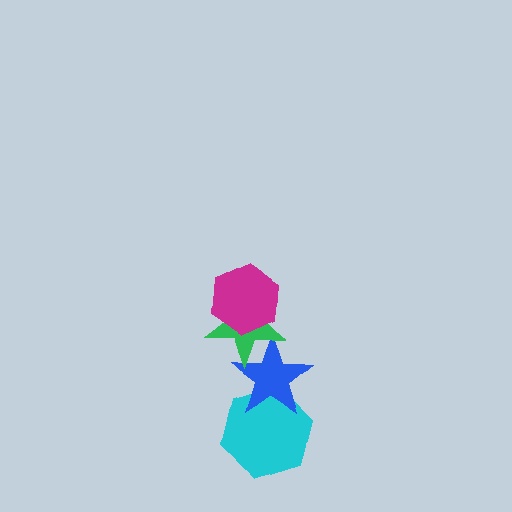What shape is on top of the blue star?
The green star is on top of the blue star.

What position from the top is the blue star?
The blue star is 3rd from the top.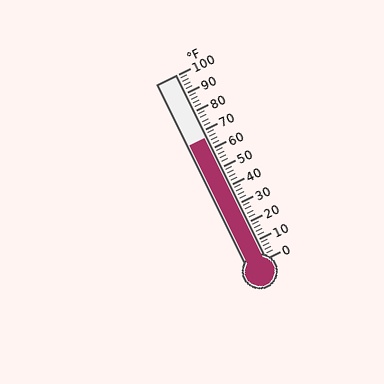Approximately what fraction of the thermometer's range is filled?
The thermometer is filled to approximately 65% of its range.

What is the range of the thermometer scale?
The thermometer scale ranges from 0°F to 100°F.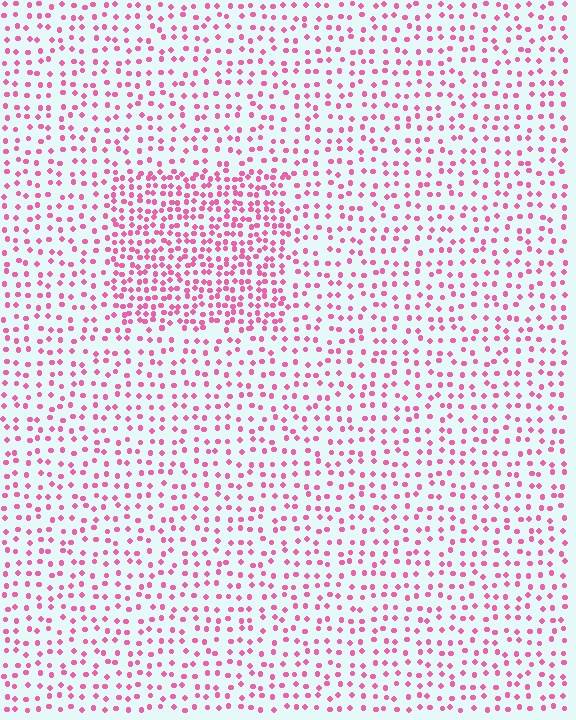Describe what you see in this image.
The image contains small pink elements arranged at two different densities. A rectangle-shaped region is visible where the elements are more densely packed than the surrounding area.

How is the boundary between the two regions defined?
The boundary is defined by a change in element density (approximately 2.0x ratio). All elements are the same color, size, and shape.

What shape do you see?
I see a rectangle.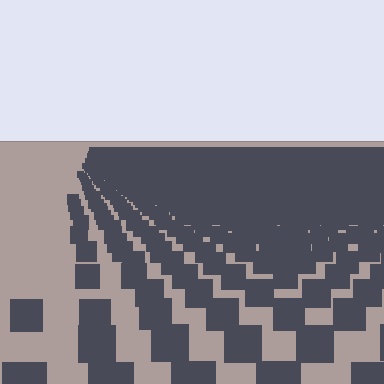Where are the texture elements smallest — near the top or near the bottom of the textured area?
Near the top.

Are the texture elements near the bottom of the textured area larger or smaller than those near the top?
Larger. Near the bottom, elements are closer to the viewer and appear at a bigger on-screen size.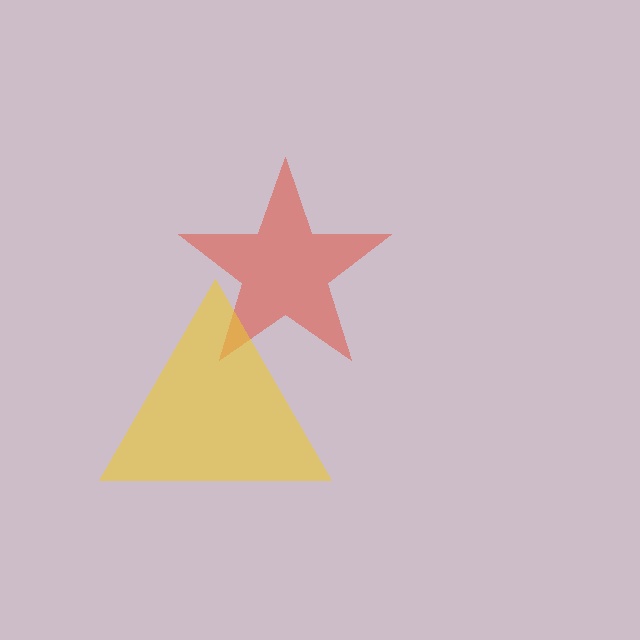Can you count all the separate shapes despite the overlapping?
Yes, there are 2 separate shapes.